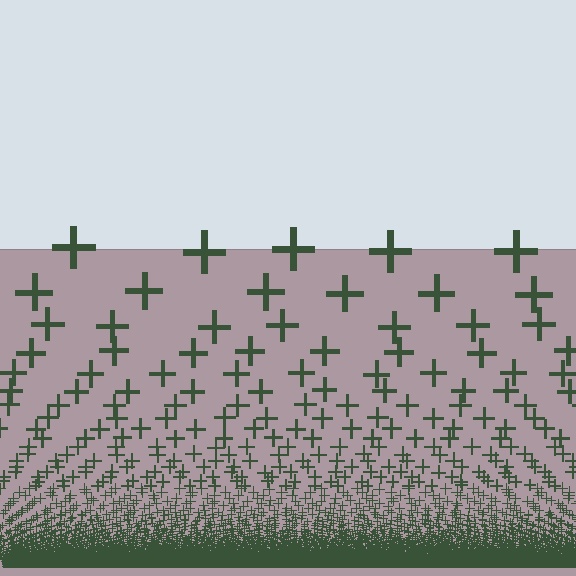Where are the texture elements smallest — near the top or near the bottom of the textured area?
Near the bottom.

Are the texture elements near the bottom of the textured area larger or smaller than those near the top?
Smaller. The gradient is inverted — elements near the bottom are smaller and denser.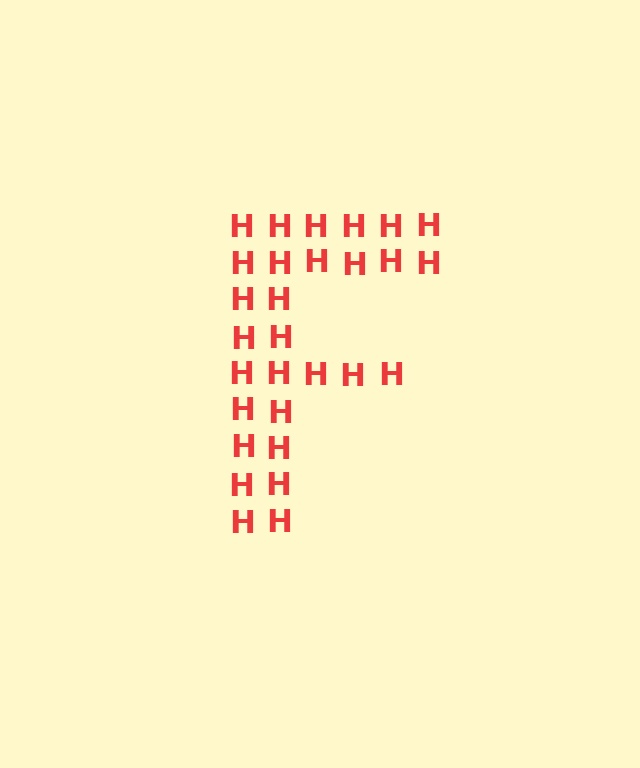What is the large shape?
The large shape is the letter F.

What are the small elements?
The small elements are letter H's.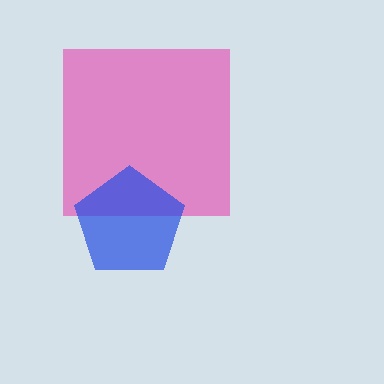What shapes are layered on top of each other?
The layered shapes are: a pink square, a blue pentagon.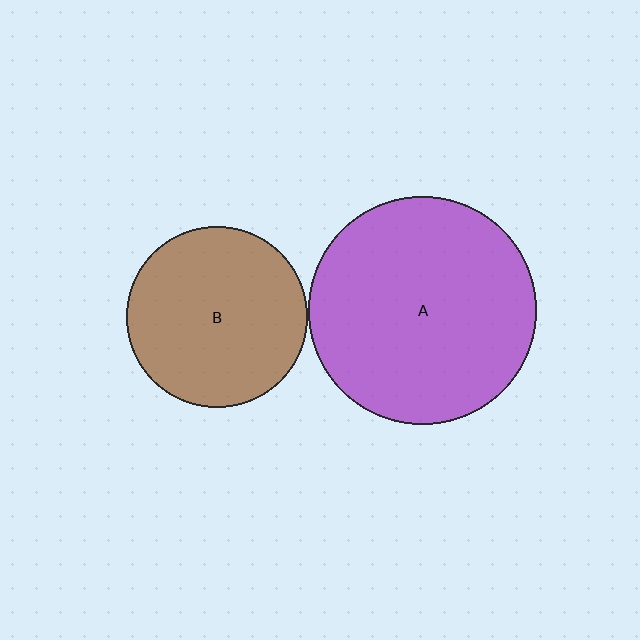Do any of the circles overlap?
No, none of the circles overlap.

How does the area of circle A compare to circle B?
Approximately 1.6 times.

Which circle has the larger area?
Circle A (purple).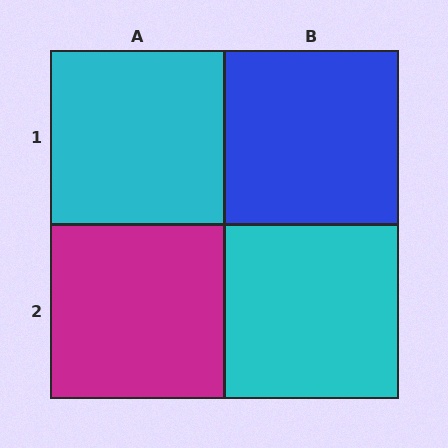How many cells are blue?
1 cell is blue.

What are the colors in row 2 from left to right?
Magenta, cyan.